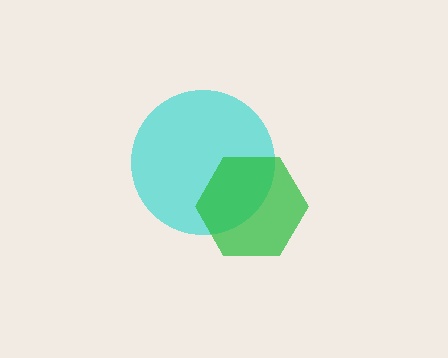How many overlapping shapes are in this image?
There are 2 overlapping shapes in the image.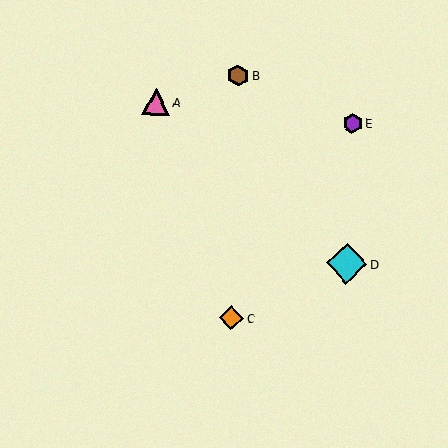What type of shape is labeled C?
Shape C is an orange diamond.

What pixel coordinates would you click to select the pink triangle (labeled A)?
Click at (156, 102) to select the pink triangle A.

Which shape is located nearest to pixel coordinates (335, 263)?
The cyan diamond (labeled D) at (347, 264) is nearest to that location.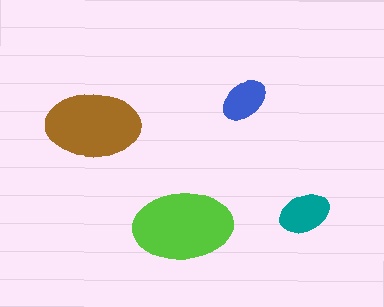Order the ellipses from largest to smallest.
the lime one, the brown one, the teal one, the blue one.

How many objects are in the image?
There are 4 objects in the image.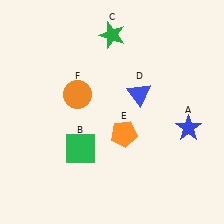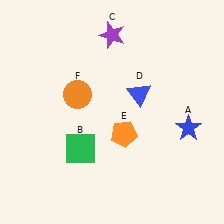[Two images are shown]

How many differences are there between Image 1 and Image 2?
There is 1 difference between the two images.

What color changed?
The star (C) changed from green in Image 1 to purple in Image 2.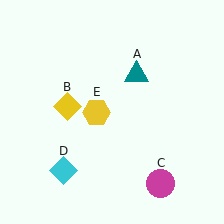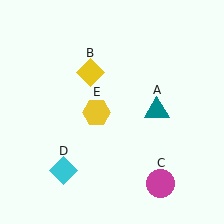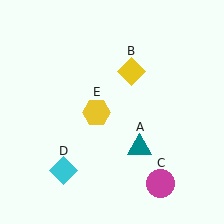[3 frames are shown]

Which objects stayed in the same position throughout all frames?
Magenta circle (object C) and cyan diamond (object D) and yellow hexagon (object E) remained stationary.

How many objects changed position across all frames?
2 objects changed position: teal triangle (object A), yellow diamond (object B).